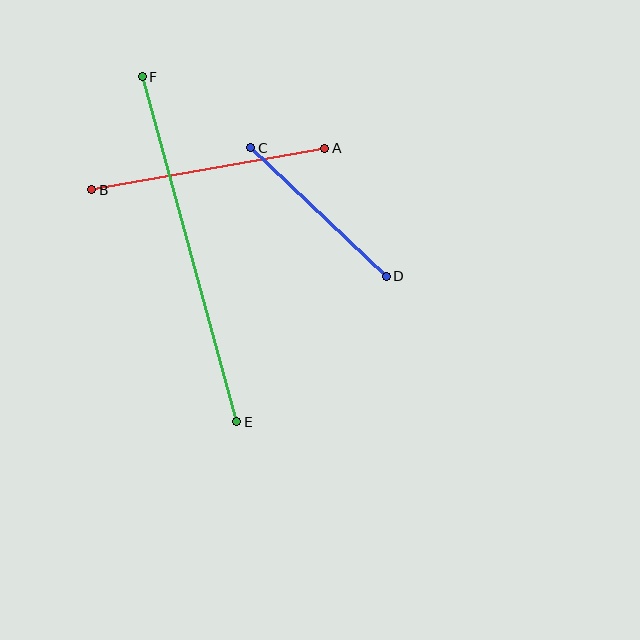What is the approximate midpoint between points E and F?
The midpoint is at approximately (189, 249) pixels.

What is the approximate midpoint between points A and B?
The midpoint is at approximately (208, 169) pixels.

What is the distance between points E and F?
The distance is approximately 358 pixels.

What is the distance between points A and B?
The distance is approximately 237 pixels.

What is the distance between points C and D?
The distance is approximately 187 pixels.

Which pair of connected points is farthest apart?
Points E and F are farthest apart.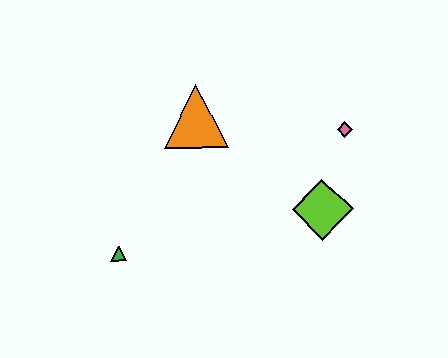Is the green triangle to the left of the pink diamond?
Yes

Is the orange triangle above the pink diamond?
Yes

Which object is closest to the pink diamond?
The lime diamond is closest to the pink diamond.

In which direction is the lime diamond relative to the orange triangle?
The lime diamond is to the right of the orange triangle.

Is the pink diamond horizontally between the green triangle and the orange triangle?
No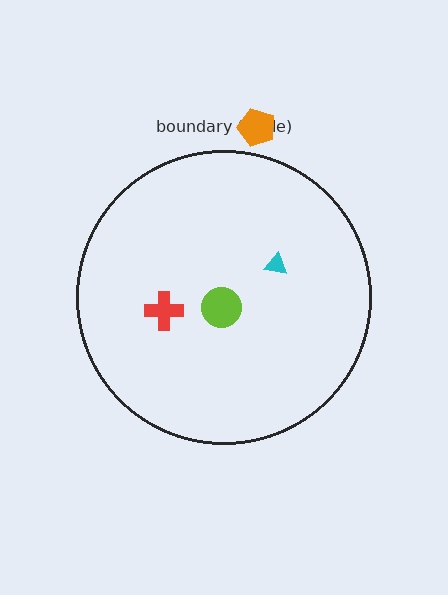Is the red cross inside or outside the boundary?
Inside.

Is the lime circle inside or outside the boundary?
Inside.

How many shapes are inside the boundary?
3 inside, 1 outside.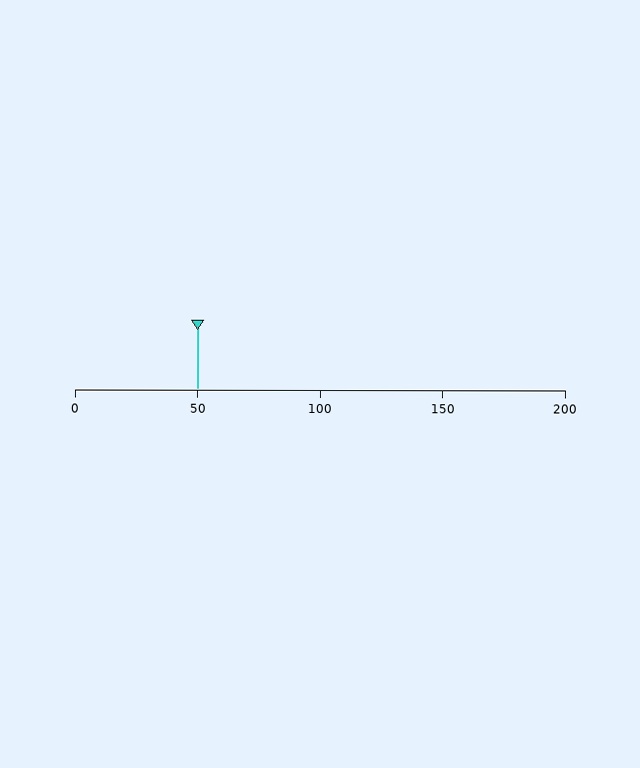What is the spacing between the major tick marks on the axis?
The major ticks are spaced 50 apart.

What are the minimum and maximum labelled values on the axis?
The axis runs from 0 to 200.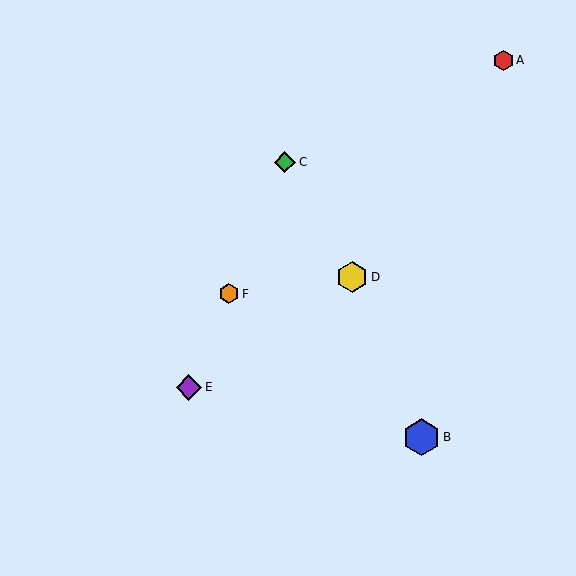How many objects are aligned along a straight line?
3 objects (C, E, F) are aligned along a straight line.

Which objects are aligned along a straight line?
Objects C, E, F are aligned along a straight line.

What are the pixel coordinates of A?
Object A is at (503, 60).